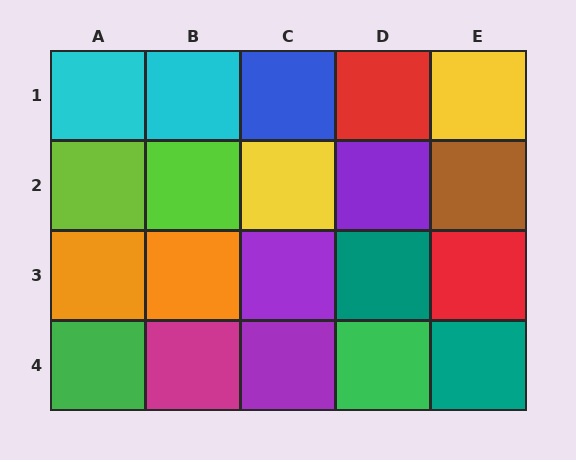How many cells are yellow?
2 cells are yellow.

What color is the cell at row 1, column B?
Cyan.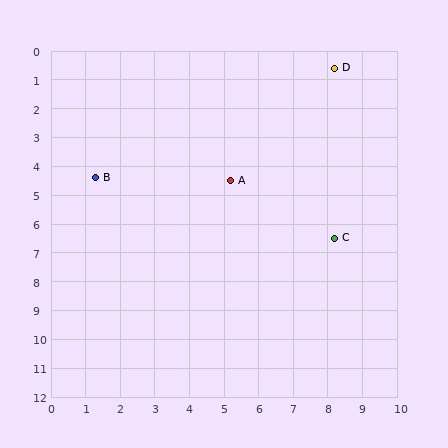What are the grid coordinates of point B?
Point B is at approximately (1.3, 4.4).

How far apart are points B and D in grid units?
Points B and D are about 7.9 grid units apart.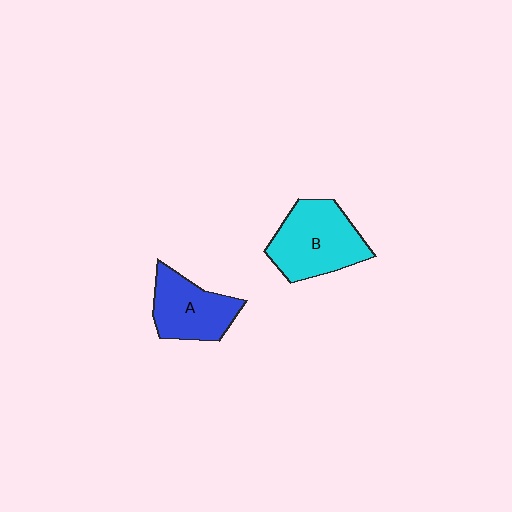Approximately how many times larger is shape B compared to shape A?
Approximately 1.3 times.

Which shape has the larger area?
Shape B (cyan).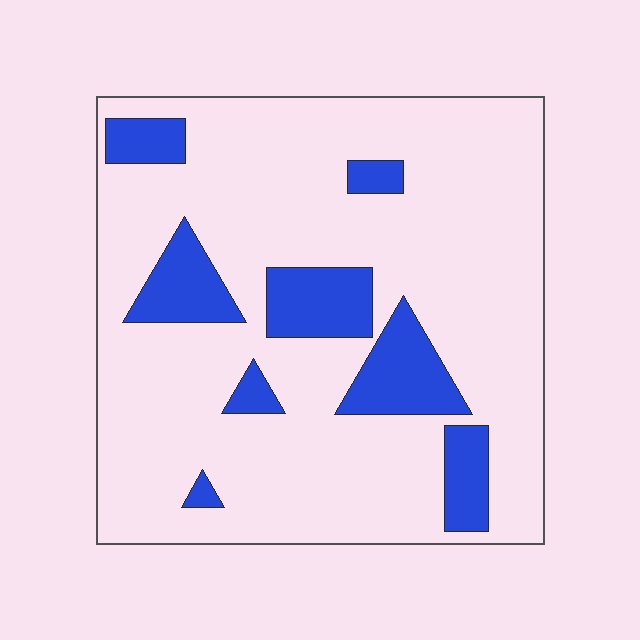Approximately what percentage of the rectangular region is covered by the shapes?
Approximately 20%.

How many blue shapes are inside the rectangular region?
8.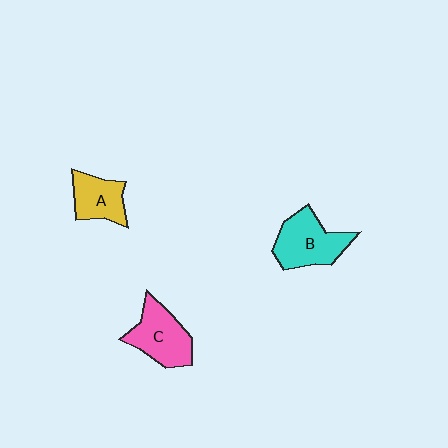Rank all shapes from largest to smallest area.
From largest to smallest: B (cyan), C (pink), A (yellow).